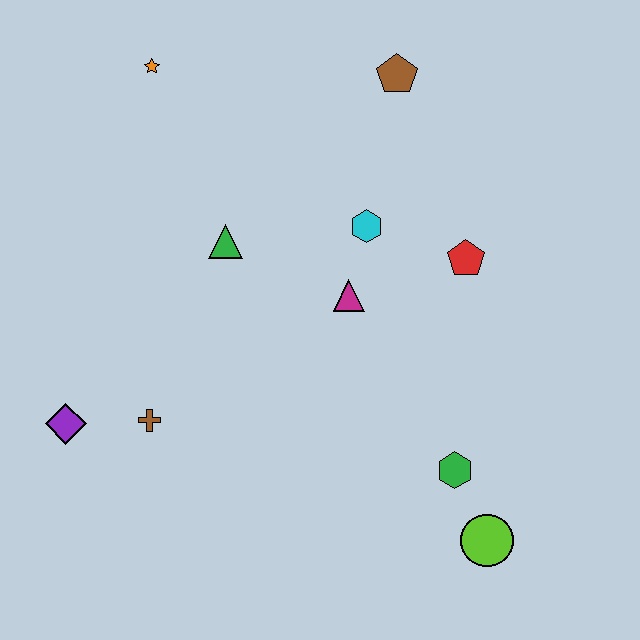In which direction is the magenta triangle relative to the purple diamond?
The magenta triangle is to the right of the purple diamond.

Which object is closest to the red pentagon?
The cyan hexagon is closest to the red pentagon.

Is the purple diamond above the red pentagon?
No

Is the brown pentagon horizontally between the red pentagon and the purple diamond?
Yes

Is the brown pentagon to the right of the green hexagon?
No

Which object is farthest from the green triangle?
The lime circle is farthest from the green triangle.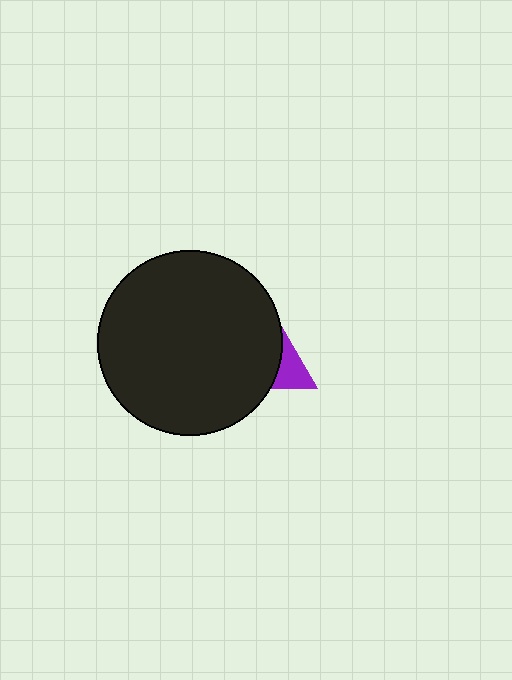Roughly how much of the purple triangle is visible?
A small part of it is visible (roughly 32%).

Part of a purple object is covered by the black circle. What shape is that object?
It is a triangle.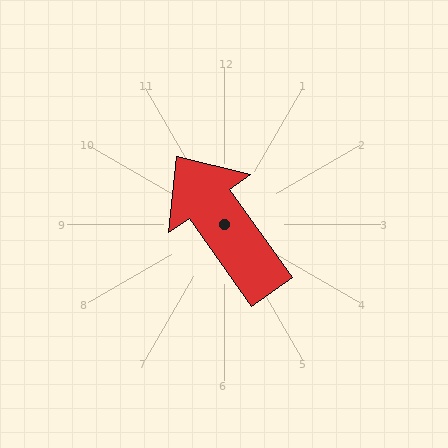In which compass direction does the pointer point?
Northwest.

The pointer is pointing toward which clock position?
Roughly 11 o'clock.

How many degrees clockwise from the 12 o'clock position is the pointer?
Approximately 325 degrees.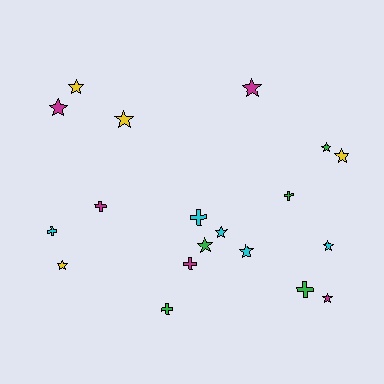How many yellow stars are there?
There are 4 yellow stars.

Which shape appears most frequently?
Star, with 12 objects.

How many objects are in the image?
There are 19 objects.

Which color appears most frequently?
Green, with 5 objects.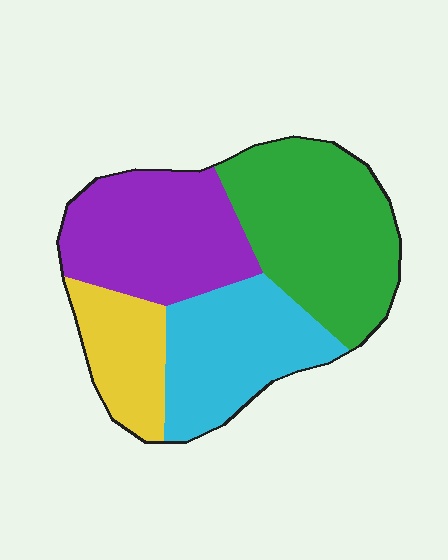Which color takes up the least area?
Yellow, at roughly 15%.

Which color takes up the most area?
Green, at roughly 35%.